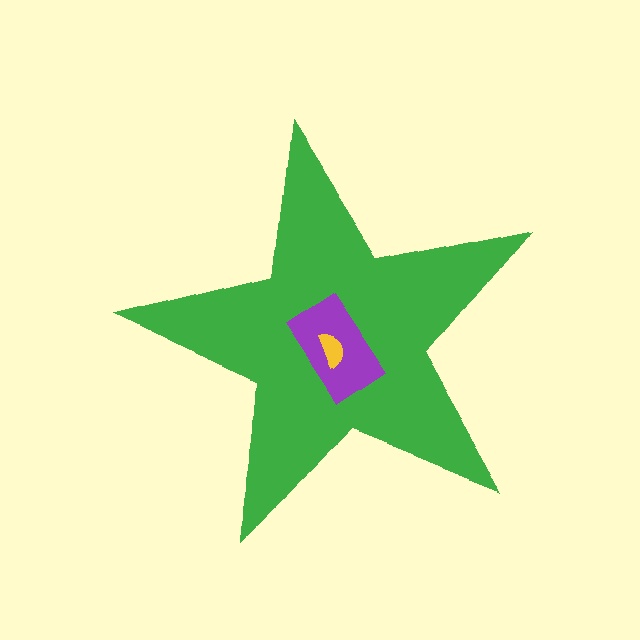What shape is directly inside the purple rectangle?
The yellow semicircle.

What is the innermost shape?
The yellow semicircle.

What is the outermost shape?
The green star.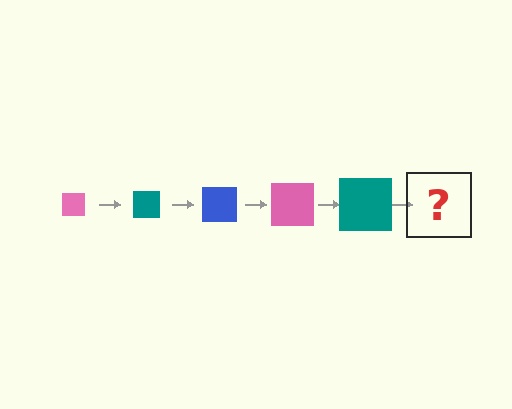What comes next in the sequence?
The next element should be a blue square, larger than the previous one.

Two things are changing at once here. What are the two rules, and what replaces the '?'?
The two rules are that the square grows larger each step and the color cycles through pink, teal, and blue. The '?' should be a blue square, larger than the previous one.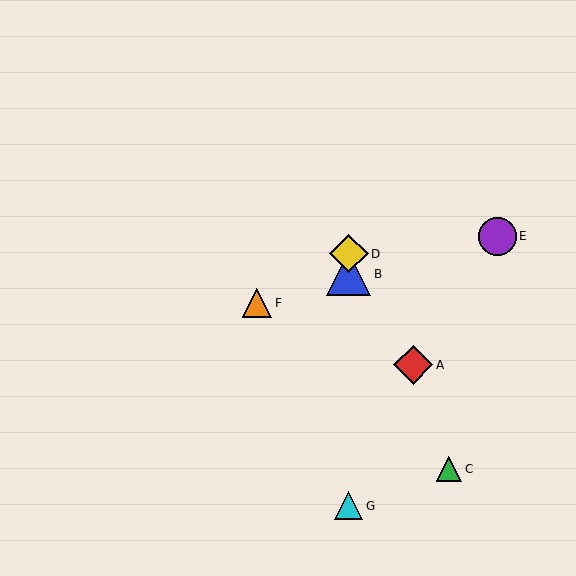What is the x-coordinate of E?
Object E is at x≈497.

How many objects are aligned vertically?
3 objects (B, D, G) are aligned vertically.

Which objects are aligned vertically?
Objects B, D, G are aligned vertically.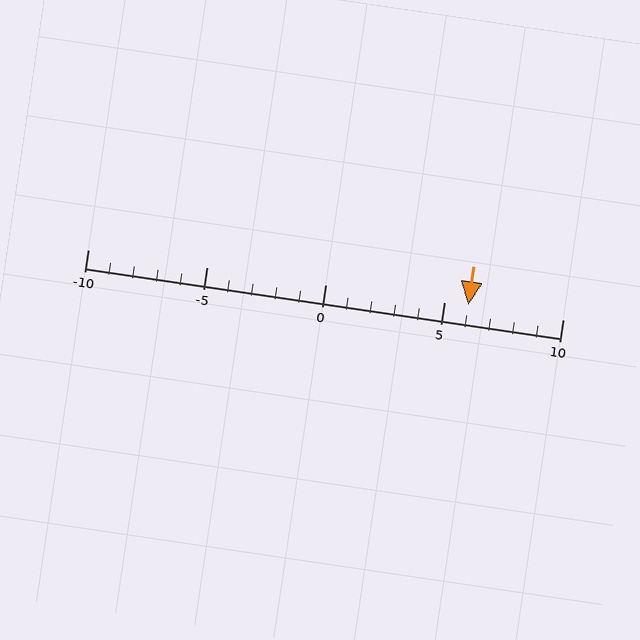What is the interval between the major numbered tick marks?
The major tick marks are spaced 5 units apart.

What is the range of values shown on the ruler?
The ruler shows values from -10 to 10.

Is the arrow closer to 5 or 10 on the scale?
The arrow is closer to 5.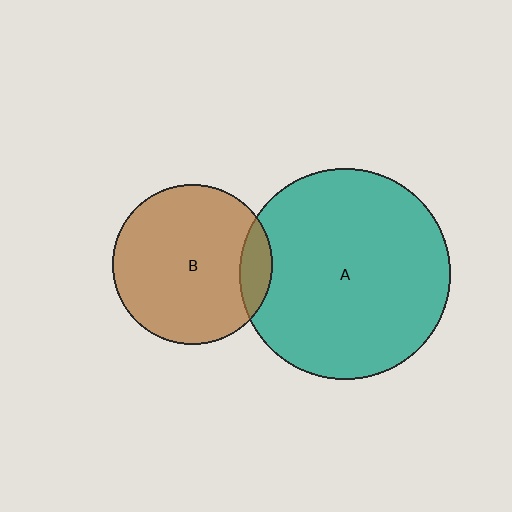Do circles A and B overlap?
Yes.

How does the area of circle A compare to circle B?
Approximately 1.7 times.